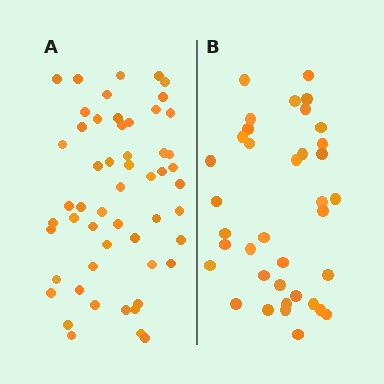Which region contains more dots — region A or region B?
Region A (the left region) has more dots.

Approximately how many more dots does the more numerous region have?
Region A has approximately 15 more dots than region B.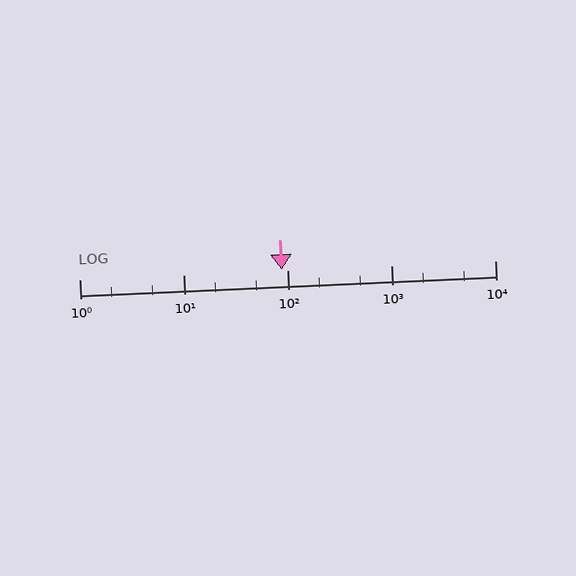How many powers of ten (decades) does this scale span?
The scale spans 4 decades, from 1 to 10000.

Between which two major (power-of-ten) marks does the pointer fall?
The pointer is between 10 and 100.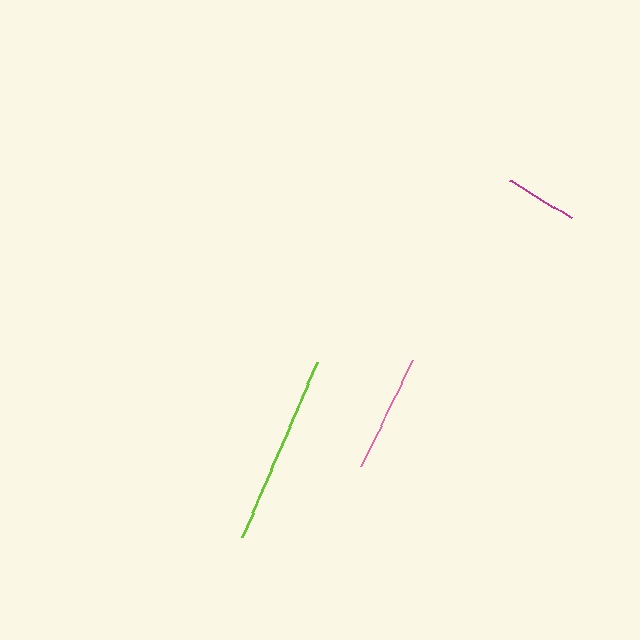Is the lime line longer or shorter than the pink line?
The lime line is longer than the pink line.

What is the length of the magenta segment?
The magenta segment is approximately 72 pixels long.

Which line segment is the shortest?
The magenta line is the shortest at approximately 72 pixels.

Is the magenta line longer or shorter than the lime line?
The lime line is longer than the magenta line.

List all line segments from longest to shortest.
From longest to shortest: lime, pink, magenta.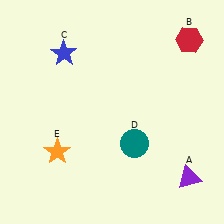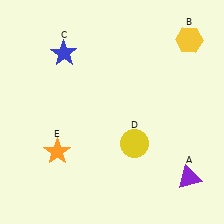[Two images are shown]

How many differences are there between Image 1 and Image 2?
There are 2 differences between the two images.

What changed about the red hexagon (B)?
In Image 1, B is red. In Image 2, it changed to yellow.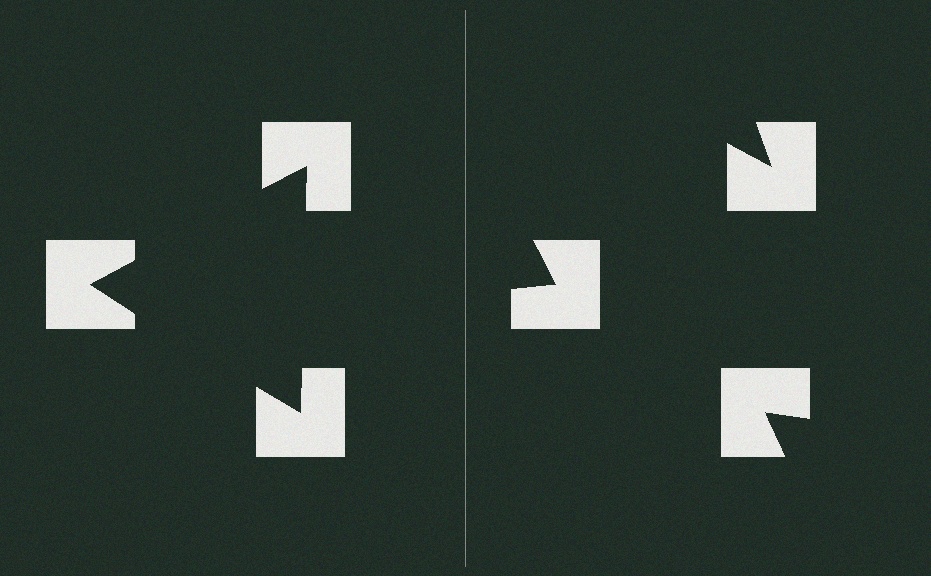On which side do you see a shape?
An illusory triangle appears on the left side. On the right side the wedge cuts are rotated, so no coherent shape forms.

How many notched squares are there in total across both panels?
6 — 3 on each side.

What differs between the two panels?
The notched squares are positioned identically on both sides; only the wedge orientations differ. On the left they align to a triangle; on the right they are misaligned.